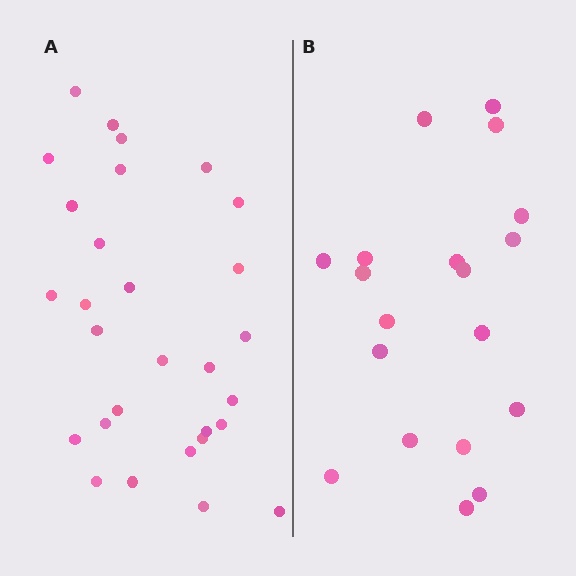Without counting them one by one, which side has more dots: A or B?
Region A (the left region) has more dots.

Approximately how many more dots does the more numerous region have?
Region A has roughly 10 or so more dots than region B.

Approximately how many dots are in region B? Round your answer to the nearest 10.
About 20 dots. (The exact count is 19, which rounds to 20.)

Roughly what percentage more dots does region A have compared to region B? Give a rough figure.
About 55% more.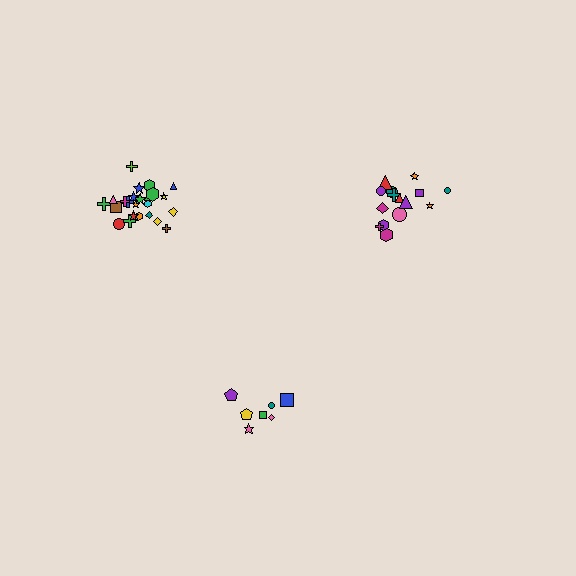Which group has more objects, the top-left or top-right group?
The top-left group.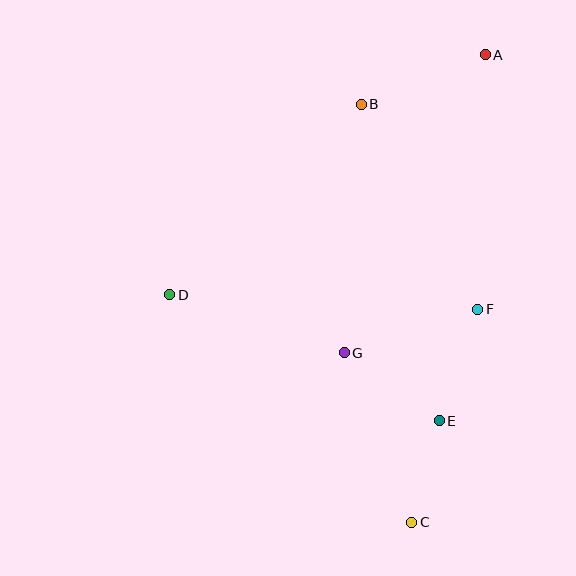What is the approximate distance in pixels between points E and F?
The distance between E and F is approximately 118 pixels.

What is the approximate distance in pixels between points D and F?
The distance between D and F is approximately 308 pixels.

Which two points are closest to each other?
Points C and E are closest to each other.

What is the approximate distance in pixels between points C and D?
The distance between C and D is approximately 333 pixels.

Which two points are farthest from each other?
Points A and C are farthest from each other.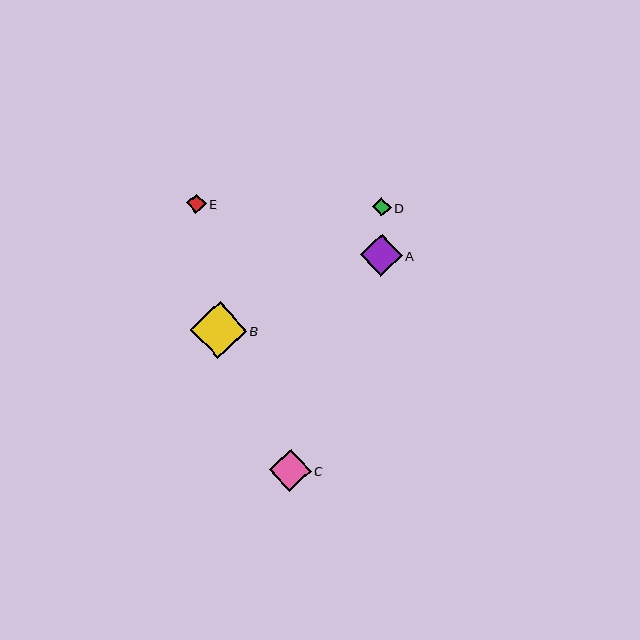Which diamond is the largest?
Diamond B is the largest with a size of approximately 57 pixels.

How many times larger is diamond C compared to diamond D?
Diamond C is approximately 2.2 times the size of diamond D.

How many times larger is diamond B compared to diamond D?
Diamond B is approximately 3.0 times the size of diamond D.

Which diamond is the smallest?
Diamond D is the smallest with a size of approximately 19 pixels.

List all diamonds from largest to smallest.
From largest to smallest: B, C, A, E, D.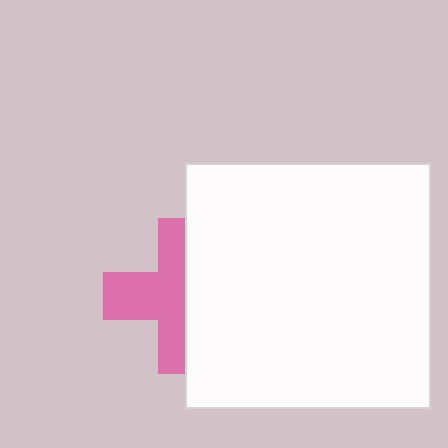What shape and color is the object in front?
The object in front is a white square.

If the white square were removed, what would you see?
You would see the complete pink cross.